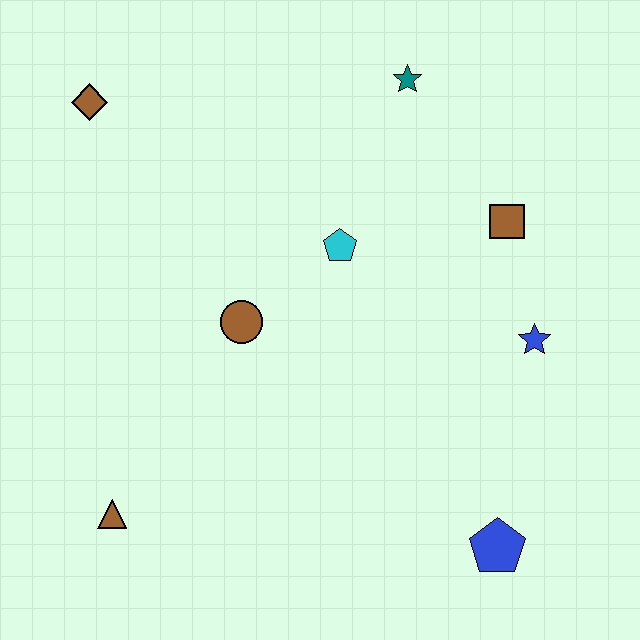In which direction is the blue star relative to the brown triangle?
The blue star is to the right of the brown triangle.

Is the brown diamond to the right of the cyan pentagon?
No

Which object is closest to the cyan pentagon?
The brown circle is closest to the cyan pentagon.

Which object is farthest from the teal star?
The brown triangle is farthest from the teal star.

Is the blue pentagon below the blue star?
Yes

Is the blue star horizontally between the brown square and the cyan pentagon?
No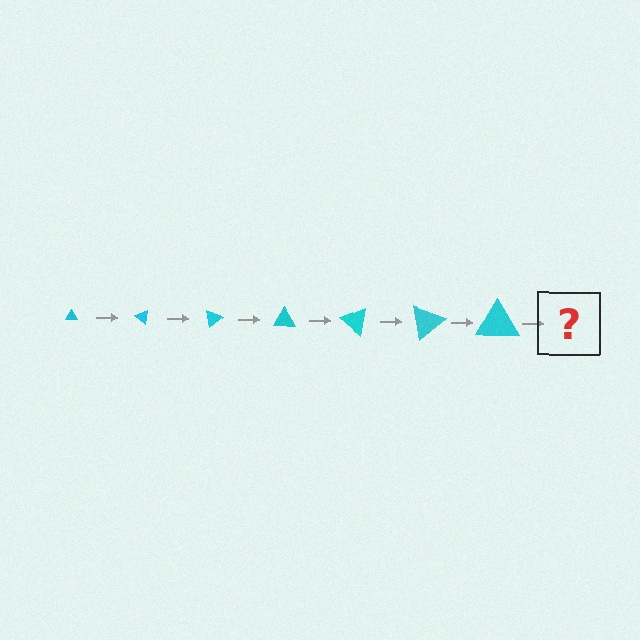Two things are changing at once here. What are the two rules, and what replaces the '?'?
The two rules are that the triangle grows larger each step and it rotates 40 degrees each step. The '?' should be a triangle, larger than the previous one and rotated 280 degrees from the start.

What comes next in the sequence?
The next element should be a triangle, larger than the previous one and rotated 280 degrees from the start.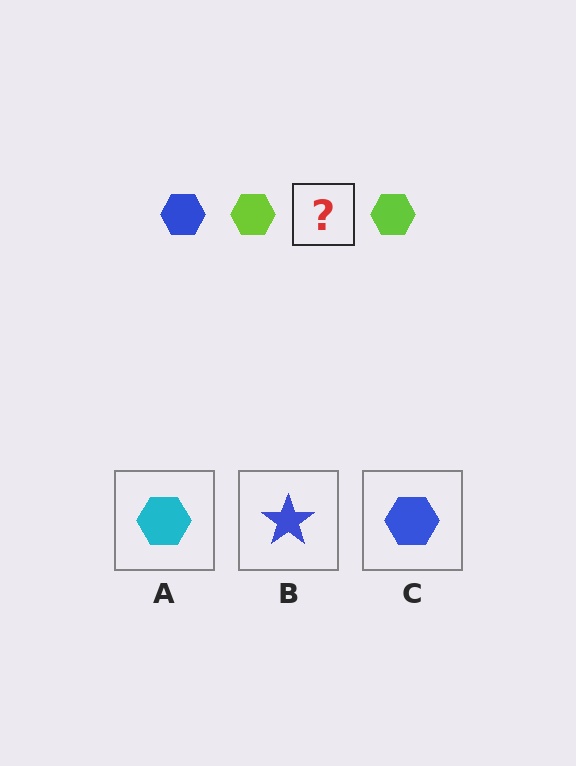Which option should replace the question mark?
Option C.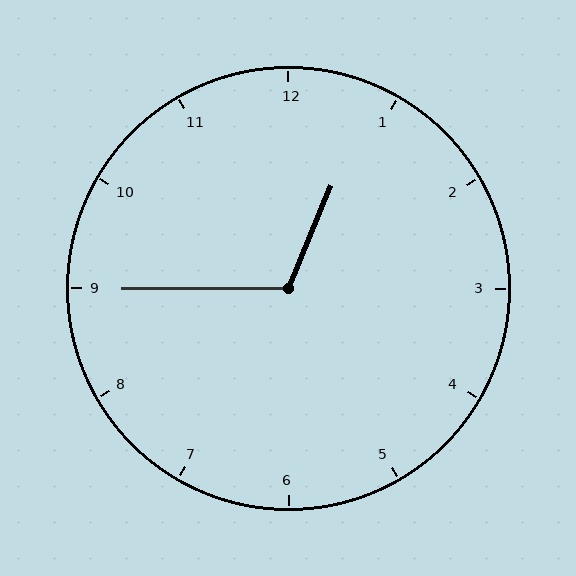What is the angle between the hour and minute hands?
Approximately 112 degrees.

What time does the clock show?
12:45.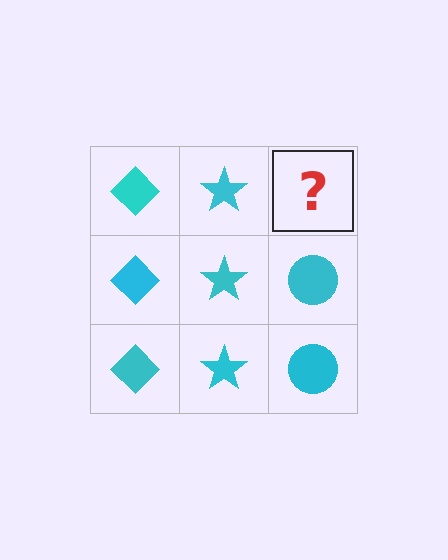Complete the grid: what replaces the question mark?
The question mark should be replaced with a cyan circle.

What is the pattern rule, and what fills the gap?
The rule is that each column has a consistent shape. The gap should be filled with a cyan circle.